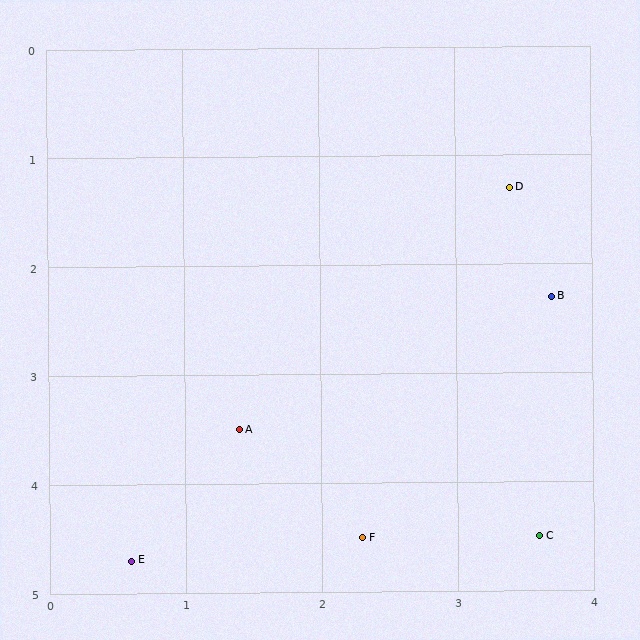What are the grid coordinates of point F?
Point F is at approximately (2.3, 4.5).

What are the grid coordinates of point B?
Point B is at approximately (3.7, 2.3).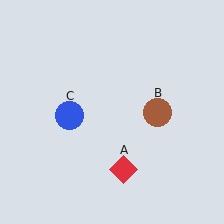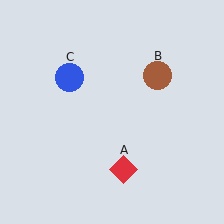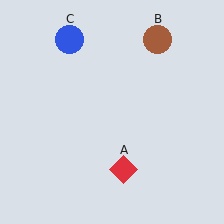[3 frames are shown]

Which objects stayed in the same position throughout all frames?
Red diamond (object A) remained stationary.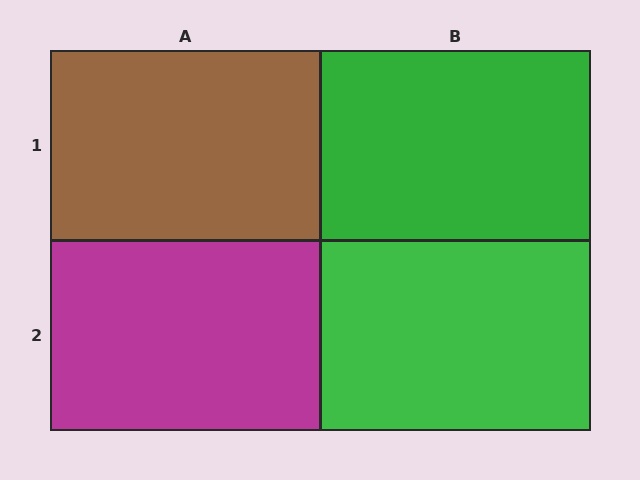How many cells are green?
2 cells are green.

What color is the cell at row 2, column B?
Green.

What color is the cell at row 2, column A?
Magenta.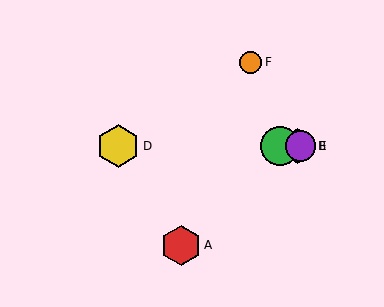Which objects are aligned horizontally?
Objects B, C, D, E are aligned horizontally.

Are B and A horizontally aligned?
No, B is at y≈146 and A is at y≈245.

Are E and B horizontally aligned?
Yes, both are at y≈146.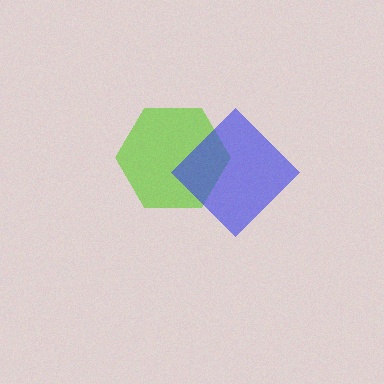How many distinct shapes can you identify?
There are 2 distinct shapes: a lime hexagon, a blue diamond.